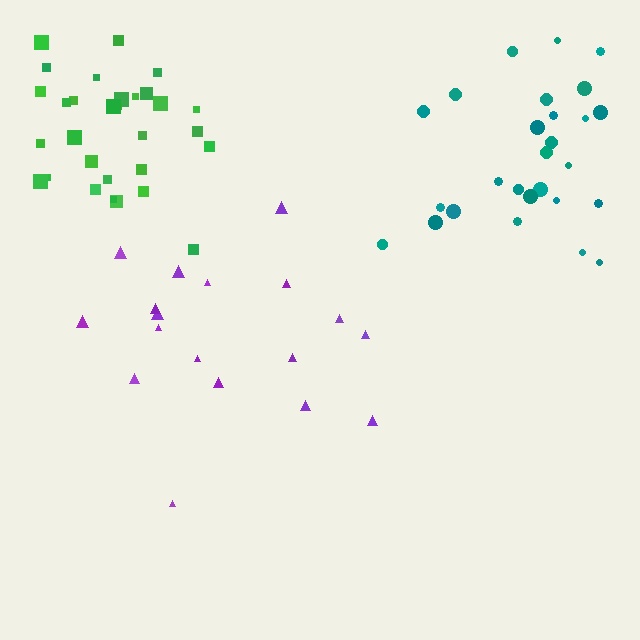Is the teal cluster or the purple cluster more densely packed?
Teal.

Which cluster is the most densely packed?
Green.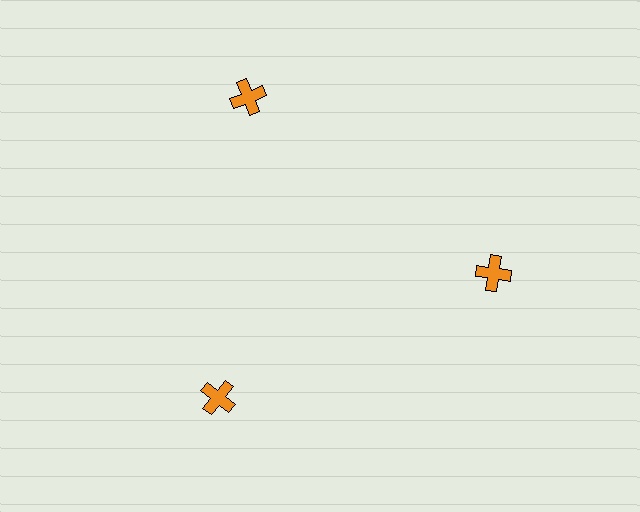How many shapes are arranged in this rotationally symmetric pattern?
There are 3 shapes, arranged in 3 groups of 1.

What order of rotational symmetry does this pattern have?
This pattern has 3-fold rotational symmetry.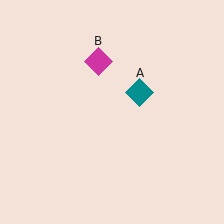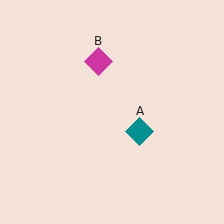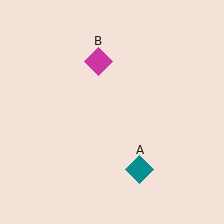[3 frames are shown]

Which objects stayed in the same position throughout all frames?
Magenta diamond (object B) remained stationary.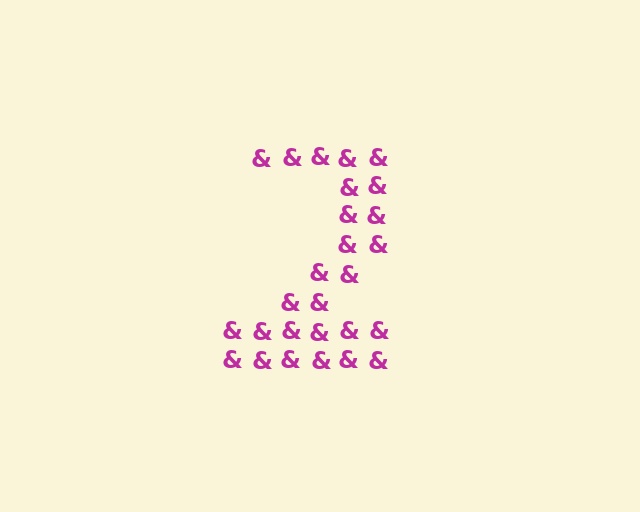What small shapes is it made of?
It is made of small ampersands.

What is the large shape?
The large shape is the digit 2.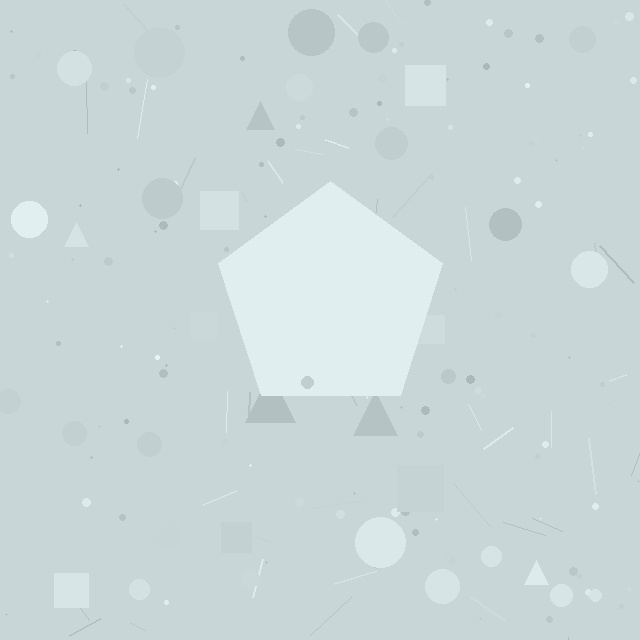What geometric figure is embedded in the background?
A pentagon is embedded in the background.